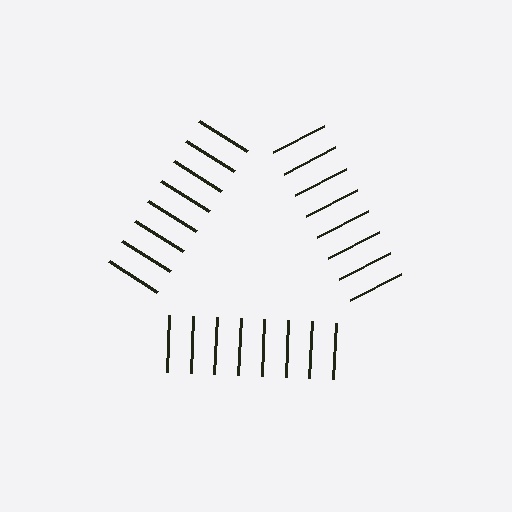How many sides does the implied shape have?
3 sides — the line-ends trace a triangle.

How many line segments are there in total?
24 — 8 along each of the 3 edges.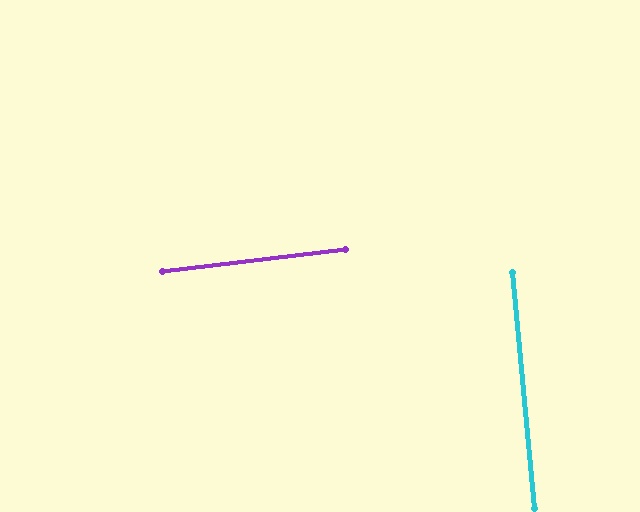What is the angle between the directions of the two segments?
Approximately 88 degrees.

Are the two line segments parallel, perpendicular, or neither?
Perpendicular — they meet at approximately 88°.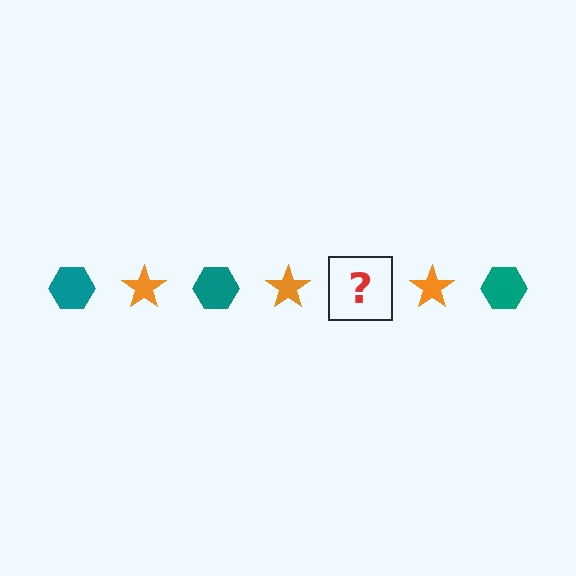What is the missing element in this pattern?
The missing element is a teal hexagon.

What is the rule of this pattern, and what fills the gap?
The rule is that the pattern alternates between teal hexagon and orange star. The gap should be filled with a teal hexagon.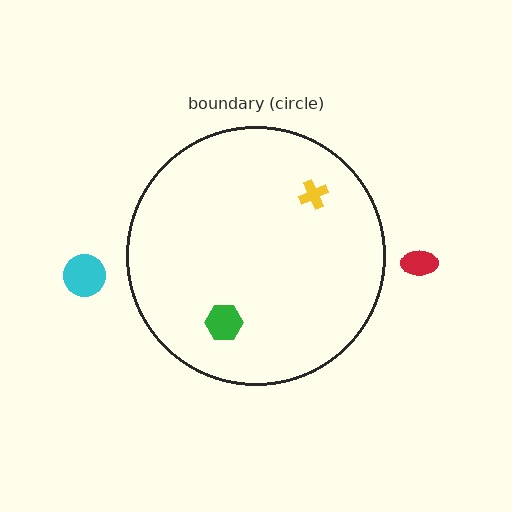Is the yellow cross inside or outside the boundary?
Inside.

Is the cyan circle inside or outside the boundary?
Outside.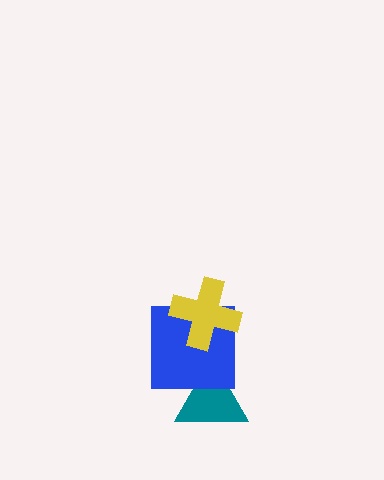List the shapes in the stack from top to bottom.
From top to bottom: the yellow cross, the blue square, the teal triangle.